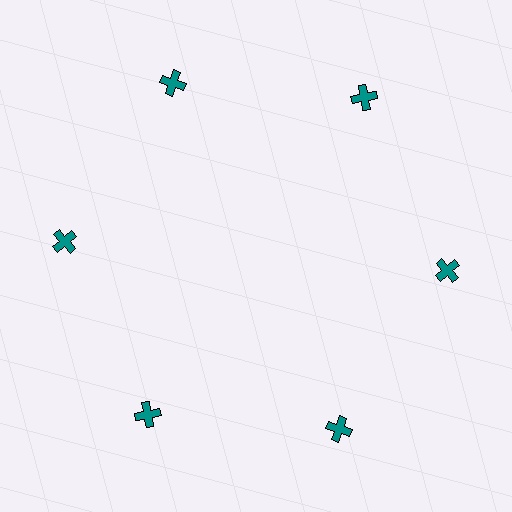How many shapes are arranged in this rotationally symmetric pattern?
There are 6 shapes, arranged in 6 groups of 1.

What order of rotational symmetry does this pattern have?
This pattern has 6-fold rotational symmetry.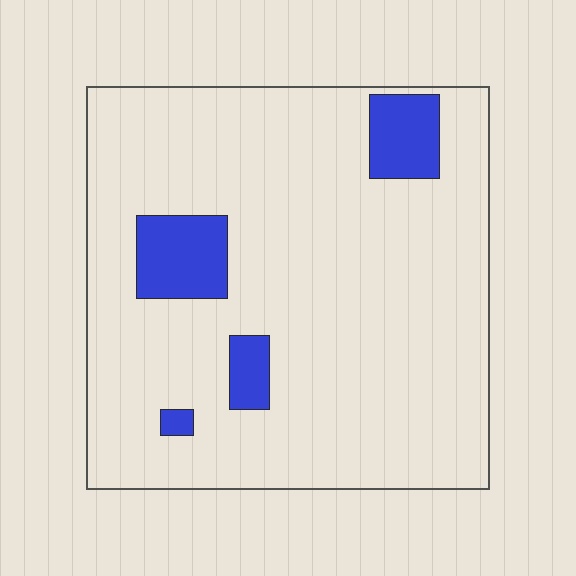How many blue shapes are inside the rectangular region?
4.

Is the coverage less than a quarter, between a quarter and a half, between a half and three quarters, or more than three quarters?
Less than a quarter.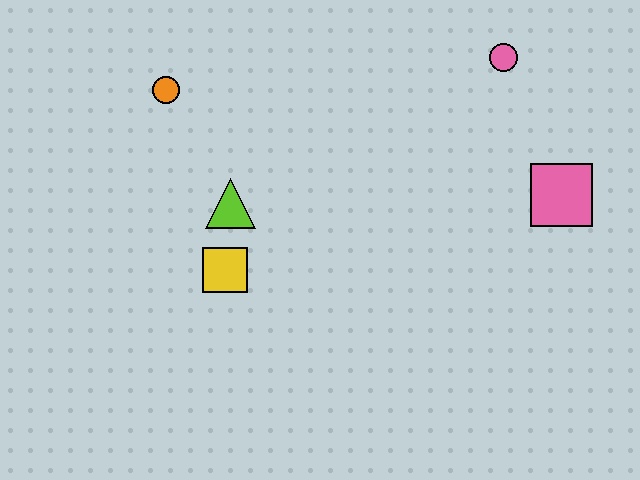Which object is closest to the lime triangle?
The yellow square is closest to the lime triangle.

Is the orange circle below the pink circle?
Yes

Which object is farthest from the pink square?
The orange circle is farthest from the pink square.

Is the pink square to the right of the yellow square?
Yes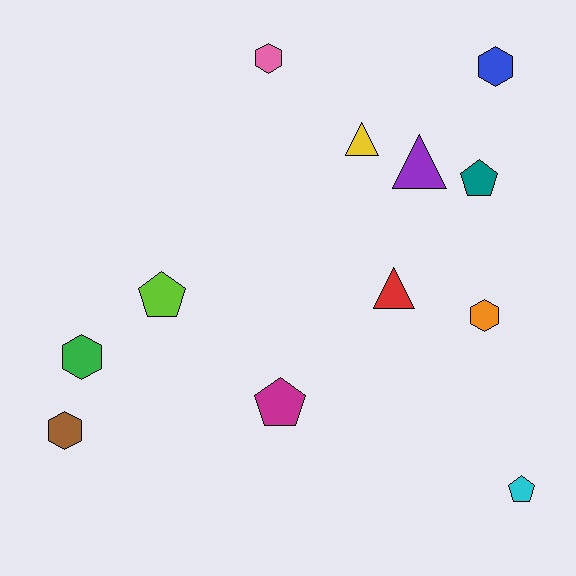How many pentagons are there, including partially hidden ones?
There are 4 pentagons.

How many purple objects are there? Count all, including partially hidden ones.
There is 1 purple object.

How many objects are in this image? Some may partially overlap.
There are 12 objects.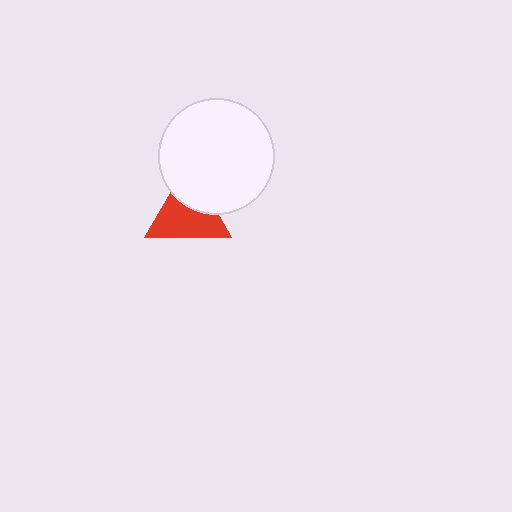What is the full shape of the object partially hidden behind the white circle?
The partially hidden object is a red triangle.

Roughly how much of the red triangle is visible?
About half of it is visible (roughly 64%).